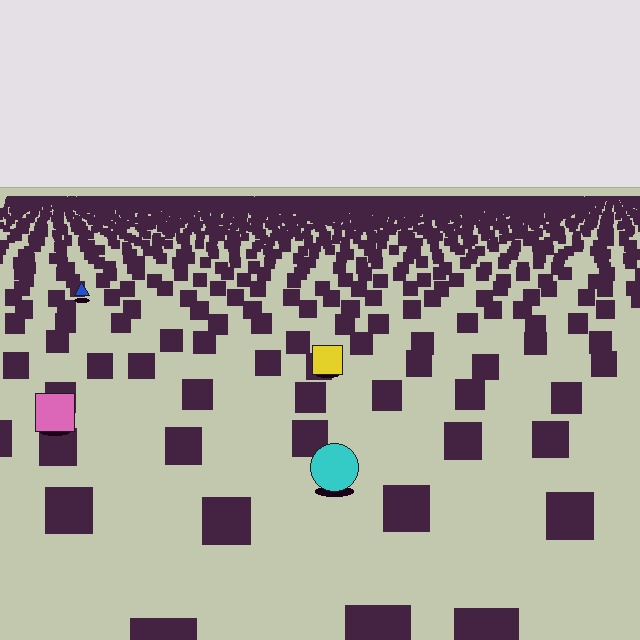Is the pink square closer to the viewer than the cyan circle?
No. The cyan circle is closer — you can tell from the texture gradient: the ground texture is coarser near it.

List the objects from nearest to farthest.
From nearest to farthest: the cyan circle, the pink square, the yellow square, the blue triangle.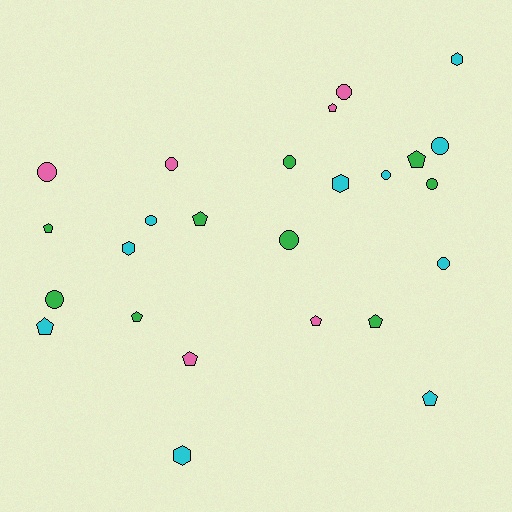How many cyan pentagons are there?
There are 2 cyan pentagons.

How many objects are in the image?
There are 25 objects.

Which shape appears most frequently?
Circle, with 11 objects.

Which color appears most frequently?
Cyan, with 10 objects.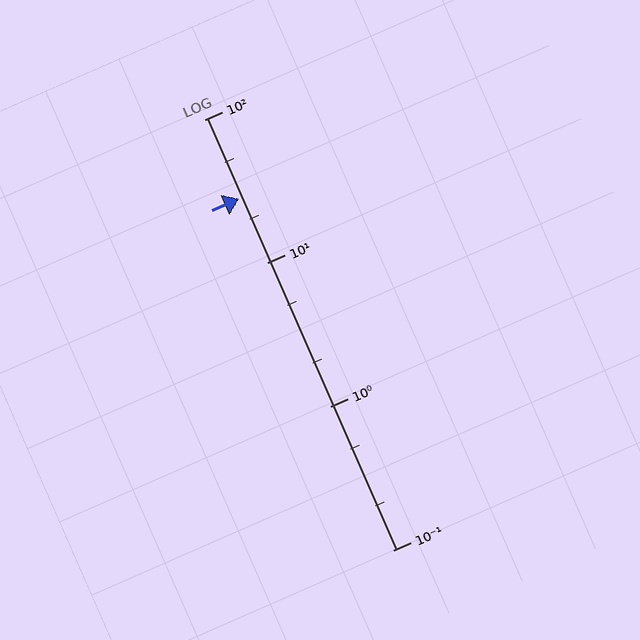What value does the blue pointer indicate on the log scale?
The pointer indicates approximately 28.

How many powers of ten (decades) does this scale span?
The scale spans 3 decades, from 0.1 to 100.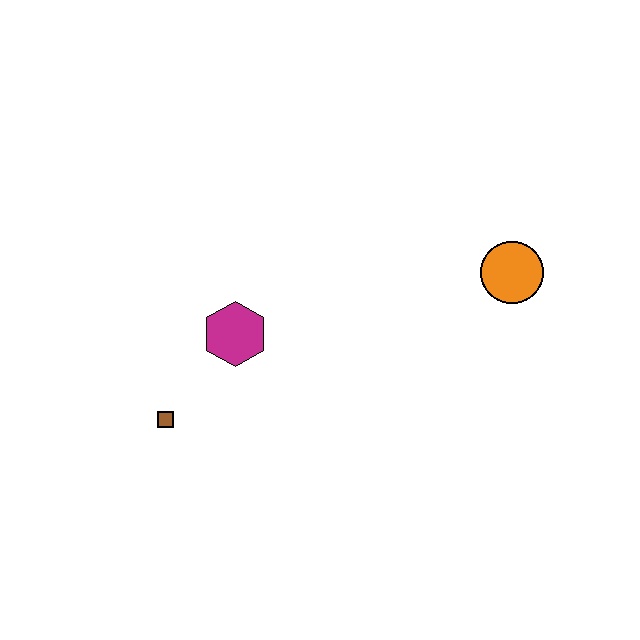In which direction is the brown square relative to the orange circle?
The brown square is to the left of the orange circle.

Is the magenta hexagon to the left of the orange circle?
Yes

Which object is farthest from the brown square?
The orange circle is farthest from the brown square.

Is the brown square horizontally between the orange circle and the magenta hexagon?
No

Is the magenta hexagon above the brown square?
Yes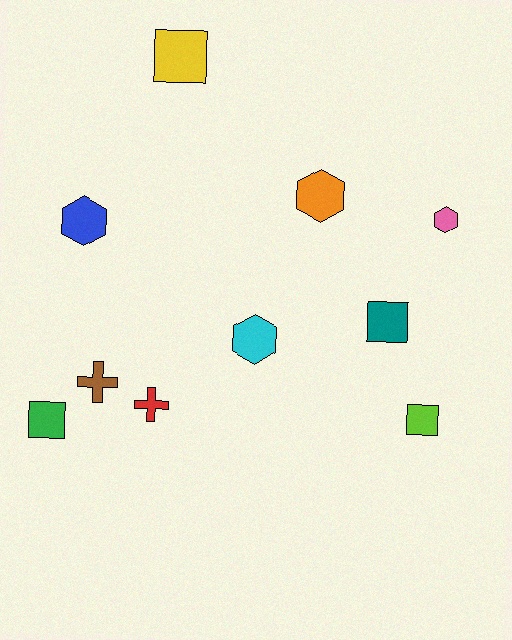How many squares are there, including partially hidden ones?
There are 4 squares.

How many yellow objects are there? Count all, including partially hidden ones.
There is 1 yellow object.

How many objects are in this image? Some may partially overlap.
There are 10 objects.